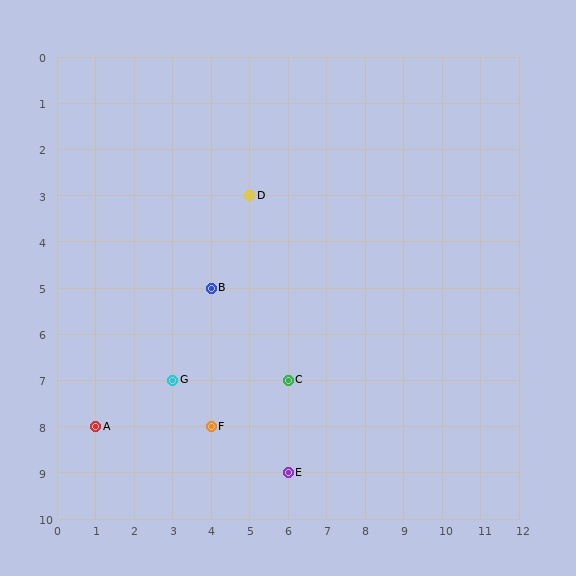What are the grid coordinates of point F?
Point F is at grid coordinates (4, 8).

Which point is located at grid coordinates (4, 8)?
Point F is at (4, 8).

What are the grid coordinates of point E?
Point E is at grid coordinates (6, 9).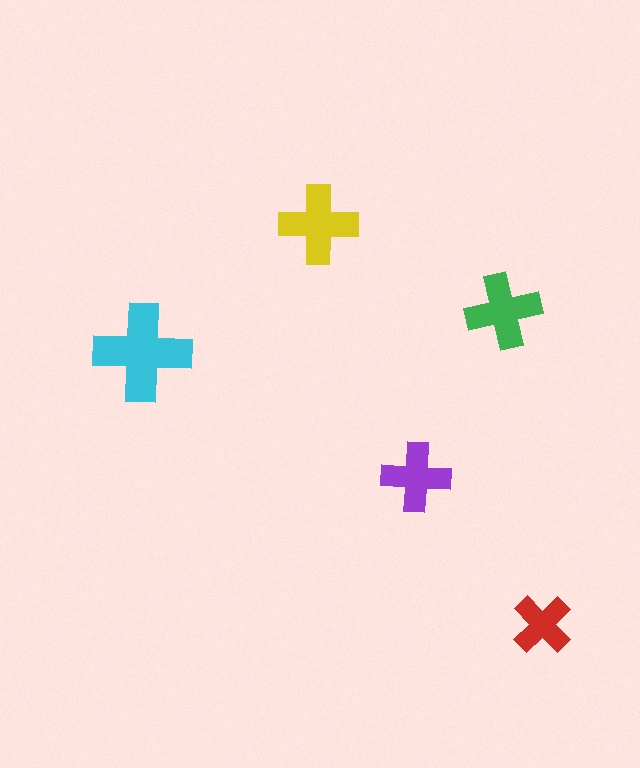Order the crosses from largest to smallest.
the cyan one, the yellow one, the green one, the purple one, the red one.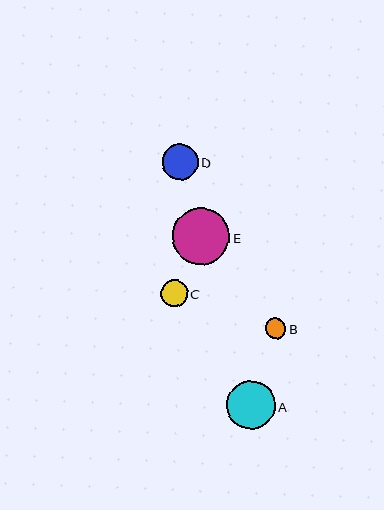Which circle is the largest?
Circle E is the largest with a size of approximately 57 pixels.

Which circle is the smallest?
Circle B is the smallest with a size of approximately 21 pixels.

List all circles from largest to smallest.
From largest to smallest: E, A, D, C, B.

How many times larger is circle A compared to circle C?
Circle A is approximately 1.8 times the size of circle C.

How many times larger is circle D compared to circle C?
Circle D is approximately 1.3 times the size of circle C.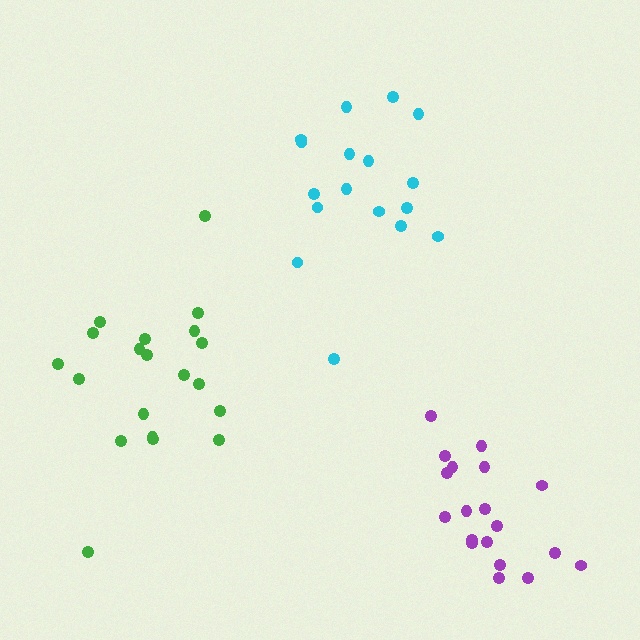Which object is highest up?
The cyan cluster is topmost.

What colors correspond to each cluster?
The clusters are colored: purple, green, cyan.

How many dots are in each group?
Group 1: 19 dots, Group 2: 20 dots, Group 3: 17 dots (56 total).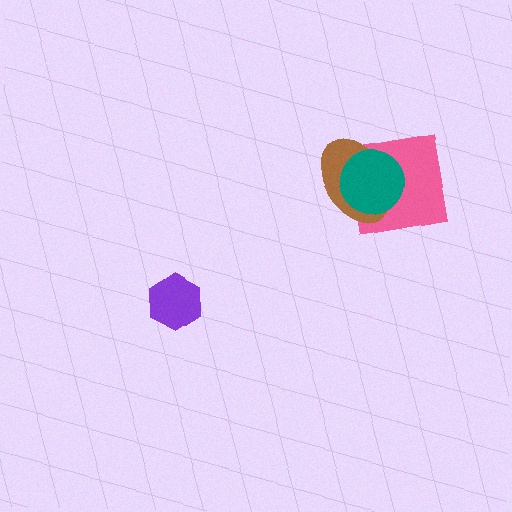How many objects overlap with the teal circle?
2 objects overlap with the teal circle.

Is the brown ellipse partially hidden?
Yes, it is partially covered by another shape.